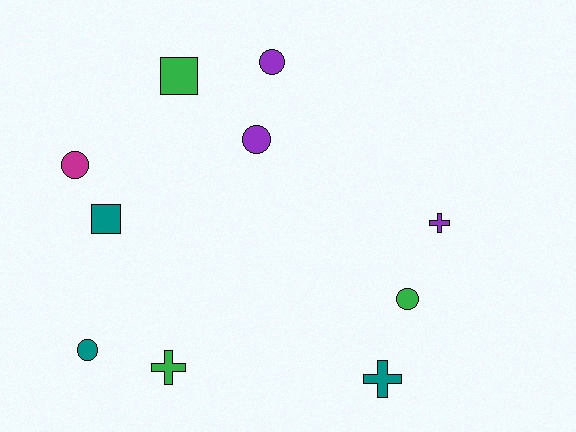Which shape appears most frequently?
Circle, with 5 objects.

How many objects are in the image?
There are 10 objects.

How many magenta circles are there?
There is 1 magenta circle.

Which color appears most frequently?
Green, with 3 objects.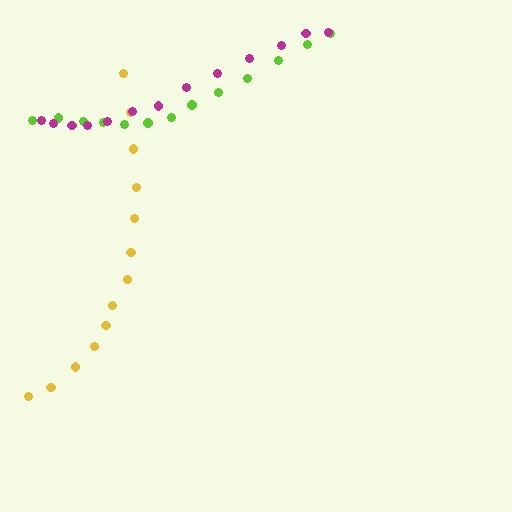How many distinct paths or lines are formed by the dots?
There are 3 distinct paths.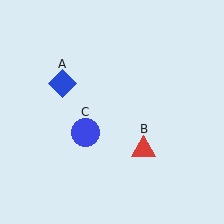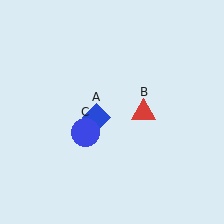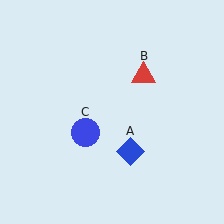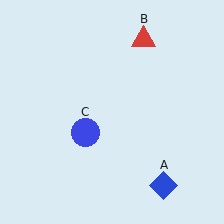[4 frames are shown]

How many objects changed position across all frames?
2 objects changed position: blue diamond (object A), red triangle (object B).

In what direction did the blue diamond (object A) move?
The blue diamond (object A) moved down and to the right.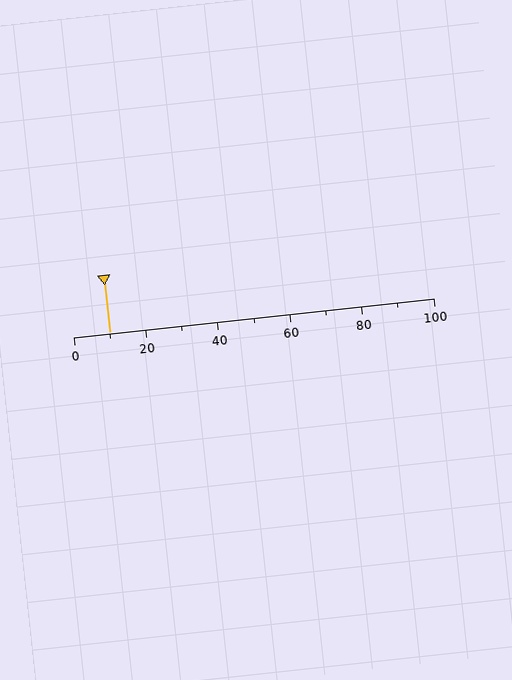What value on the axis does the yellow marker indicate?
The marker indicates approximately 10.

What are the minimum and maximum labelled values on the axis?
The axis runs from 0 to 100.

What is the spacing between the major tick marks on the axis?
The major ticks are spaced 20 apart.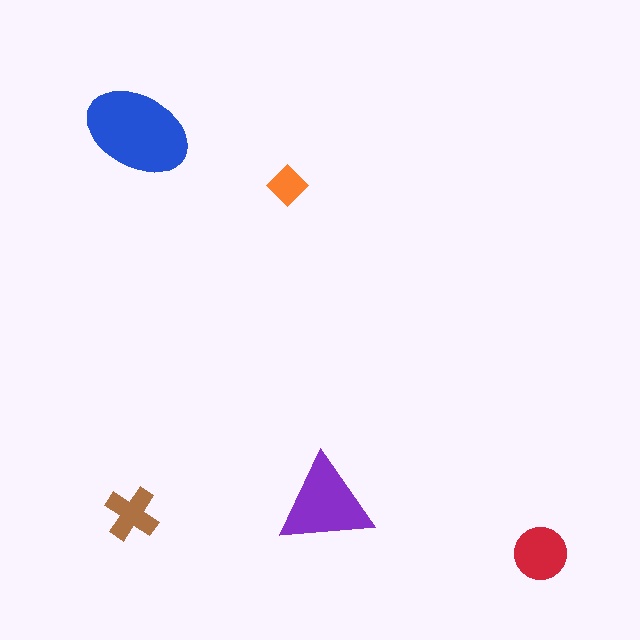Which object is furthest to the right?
The red circle is rightmost.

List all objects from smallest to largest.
The orange diamond, the brown cross, the red circle, the purple triangle, the blue ellipse.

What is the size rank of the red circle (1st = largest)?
3rd.